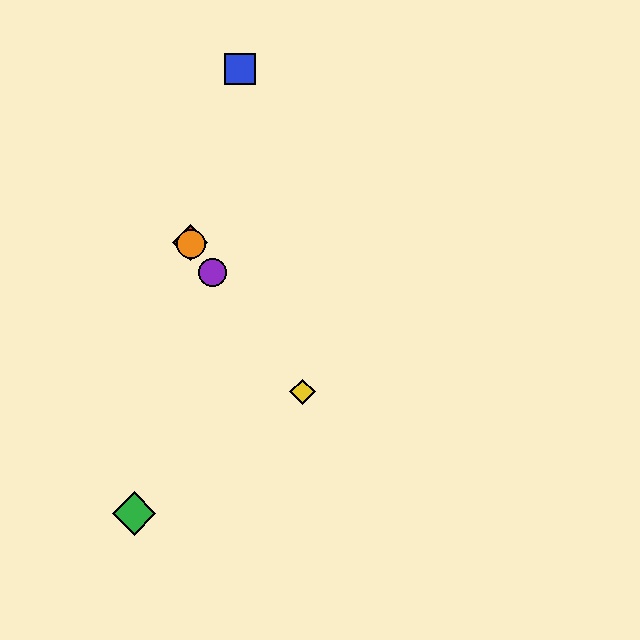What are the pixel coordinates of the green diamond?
The green diamond is at (134, 514).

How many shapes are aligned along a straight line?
4 shapes (the red diamond, the yellow diamond, the purple circle, the orange circle) are aligned along a straight line.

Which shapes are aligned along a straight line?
The red diamond, the yellow diamond, the purple circle, the orange circle are aligned along a straight line.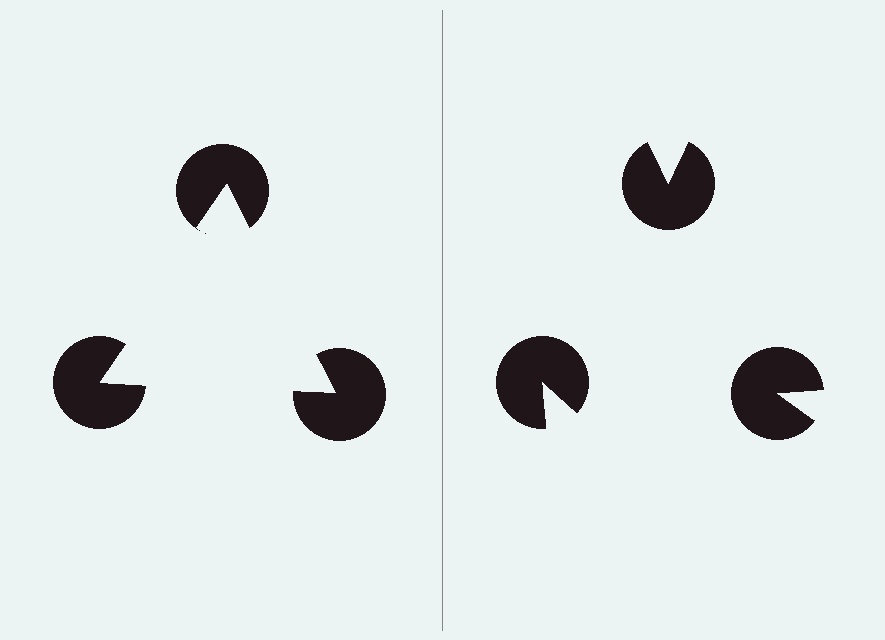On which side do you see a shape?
An illusory triangle appears on the left side. On the right side the wedge cuts are rotated, so no coherent shape forms.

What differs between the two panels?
The pac-man discs are positioned identically on both sides; only the wedge orientations differ. On the left they align to a triangle; on the right they are misaligned.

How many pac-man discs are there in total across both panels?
6 — 3 on each side.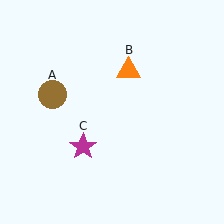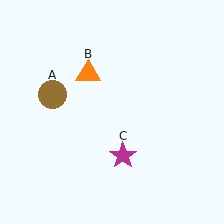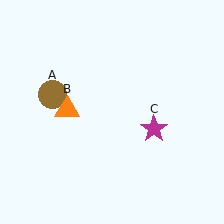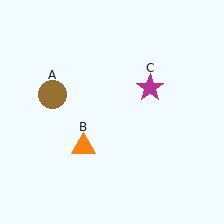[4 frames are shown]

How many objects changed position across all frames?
2 objects changed position: orange triangle (object B), magenta star (object C).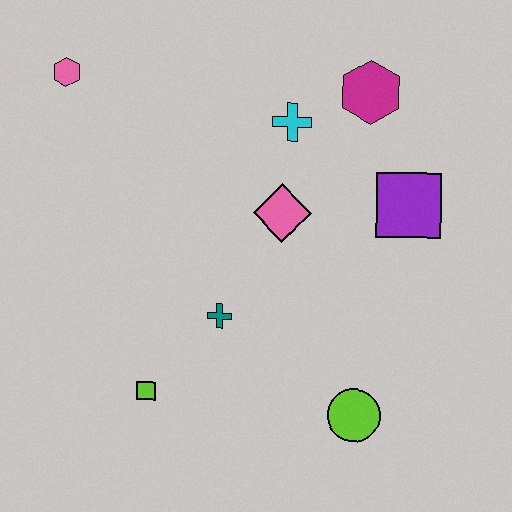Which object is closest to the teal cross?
The lime square is closest to the teal cross.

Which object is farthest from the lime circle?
The pink hexagon is farthest from the lime circle.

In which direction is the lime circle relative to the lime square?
The lime circle is to the right of the lime square.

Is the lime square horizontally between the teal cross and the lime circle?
No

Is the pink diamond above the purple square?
No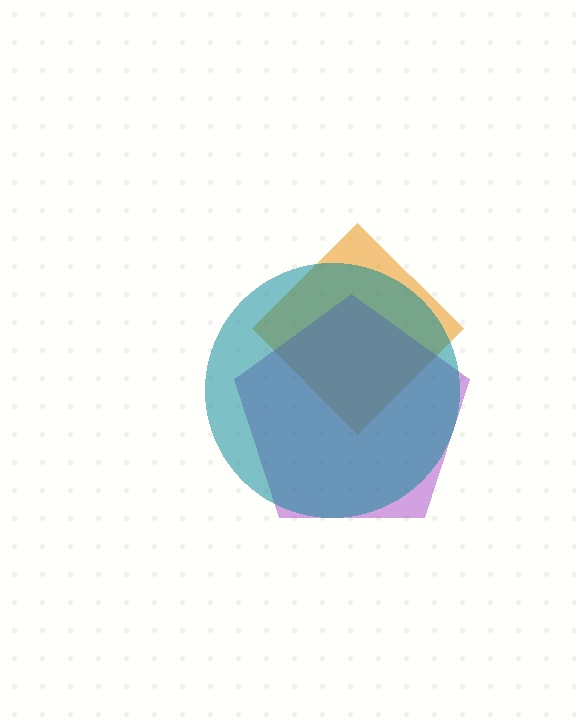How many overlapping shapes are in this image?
There are 3 overlapping shapes in the image.